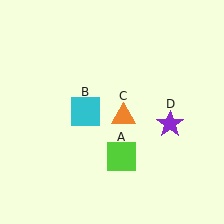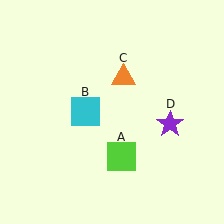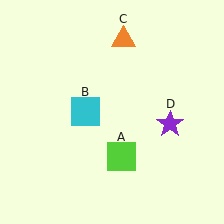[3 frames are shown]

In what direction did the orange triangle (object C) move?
The orange triangle (object C) moved up.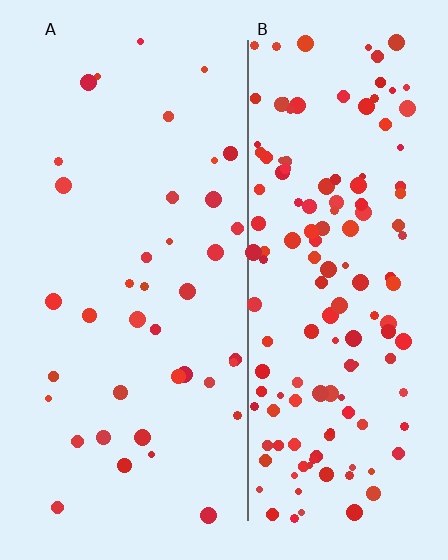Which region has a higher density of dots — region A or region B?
B (the right).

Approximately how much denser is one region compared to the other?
Approximately 3.8× — region B over region A.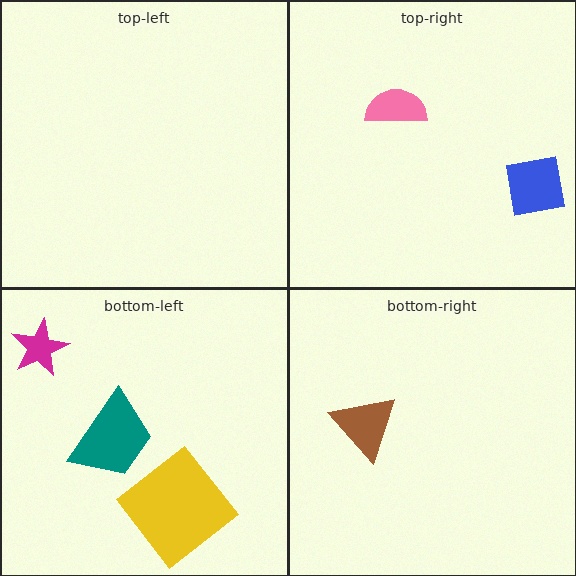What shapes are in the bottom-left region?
The yellow diamond, the magenta star, the teal trapezoid.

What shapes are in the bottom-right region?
The brown triangle.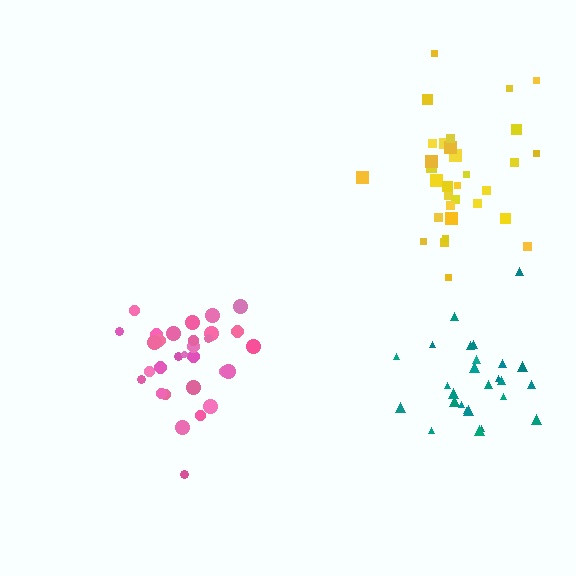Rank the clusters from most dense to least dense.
pink, teal, yellow.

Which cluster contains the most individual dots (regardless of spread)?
Yellow (32).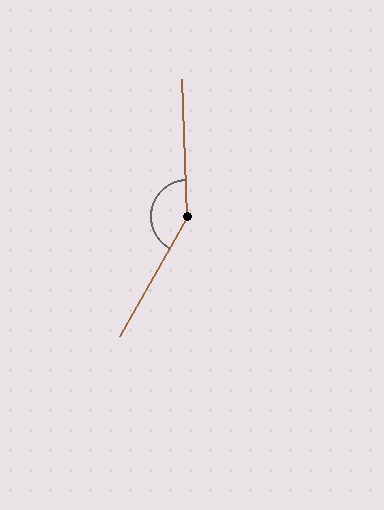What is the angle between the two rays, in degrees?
Approximately 148 degrees.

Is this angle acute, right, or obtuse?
It is obtuse.